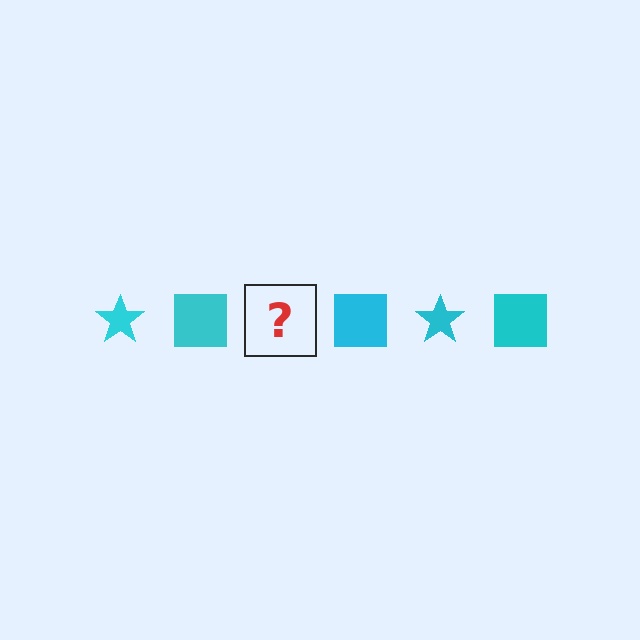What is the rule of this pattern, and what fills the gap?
The rule is that the pattern cycles through star, square shapes in cyan. The gap should be filled with a cyan star.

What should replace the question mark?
The question mark should be replaced with a cyan star.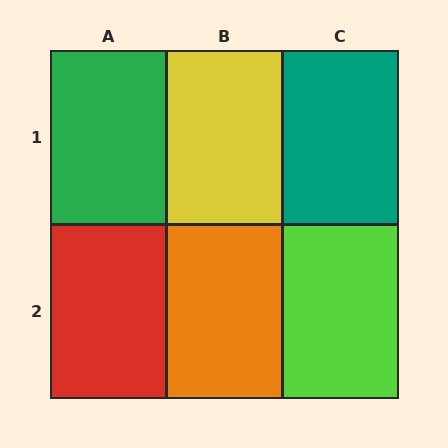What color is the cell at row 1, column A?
Green.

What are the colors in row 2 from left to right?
Red, orange, lime.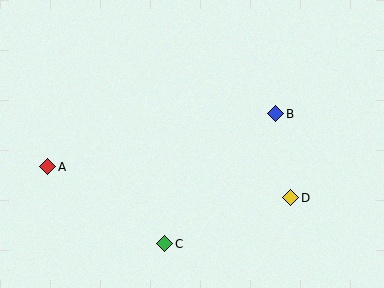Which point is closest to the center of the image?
Point B at (276, 114) is closest to the center.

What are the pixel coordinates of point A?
Point A is at (48, 167).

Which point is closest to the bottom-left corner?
Point A is closest to the bottom-left corner.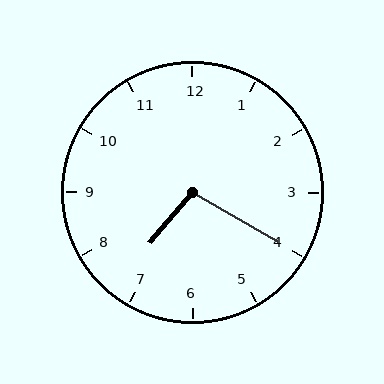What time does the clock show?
7:20.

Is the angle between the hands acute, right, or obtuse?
It is obtuse.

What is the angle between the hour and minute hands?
Approximately 100 degrees.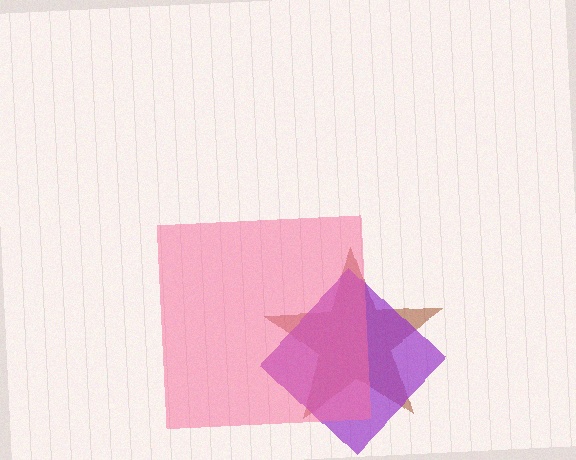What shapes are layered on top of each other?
The layered shapes are: a brown star, a purple diamond, a pink square.